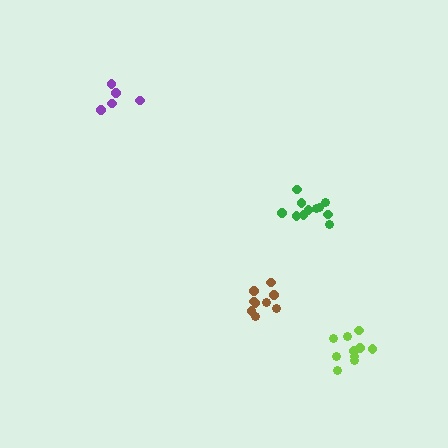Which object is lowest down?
The lime cluster is bottommost.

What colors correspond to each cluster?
The clusters are colored: green, lime, brown, purple.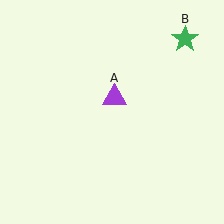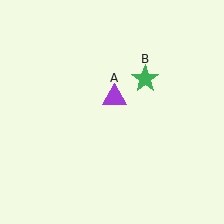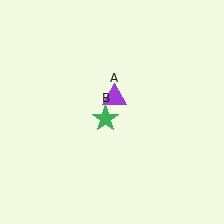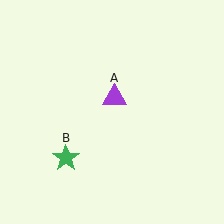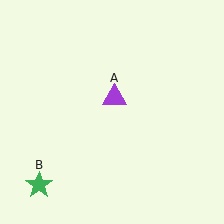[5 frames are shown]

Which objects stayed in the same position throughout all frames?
Purple triangle (object A) remained stationary.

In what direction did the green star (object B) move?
The green star (object B) moved down and to the left.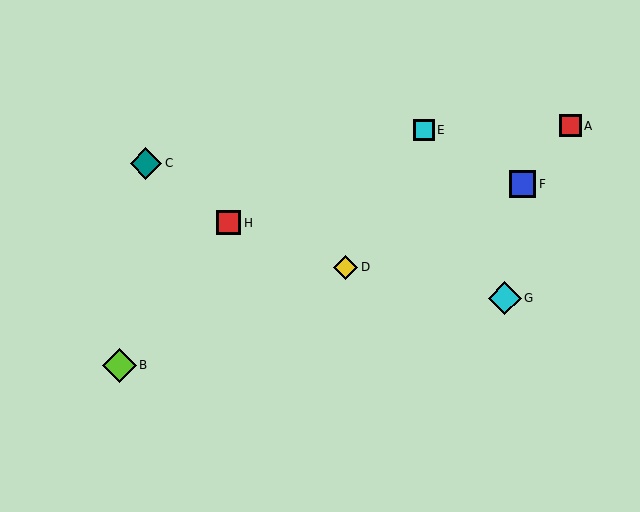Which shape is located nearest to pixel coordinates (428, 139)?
The cyan square (labeled E) at (424, 130) is nearest to that location.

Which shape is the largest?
The lime diamond (labeled B) is the largest.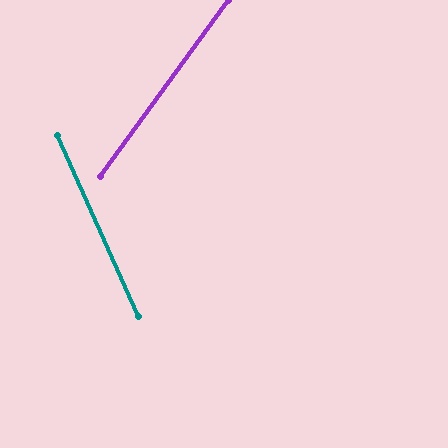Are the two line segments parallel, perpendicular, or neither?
Neither parallel nor perpendicular — they differ by about 60°.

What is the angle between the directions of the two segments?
Approximately 60 degrees.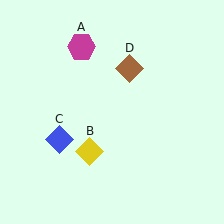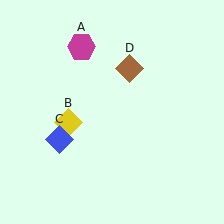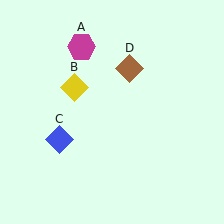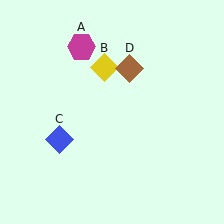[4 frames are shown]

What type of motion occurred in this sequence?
The yellow diamond (object B) rotated clockwise around the center of the scene.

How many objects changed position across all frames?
1 object changed position: yellow diamond (object B).